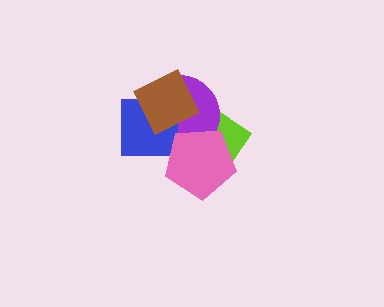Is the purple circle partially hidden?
Yes, it is partially covered by another shape.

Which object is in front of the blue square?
The brown diamond is in front of the blue square.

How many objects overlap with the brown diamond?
3 objects overlap with the brown diamond.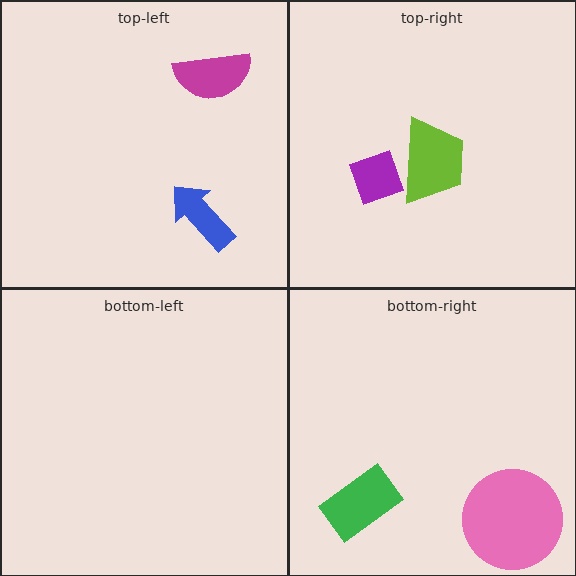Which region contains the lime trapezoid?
The top-right region.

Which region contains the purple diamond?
The top-right region.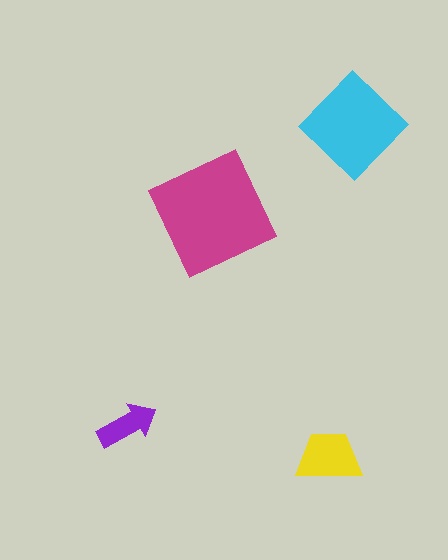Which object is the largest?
The magenta square.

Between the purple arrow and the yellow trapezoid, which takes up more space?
The yellow trapezoid.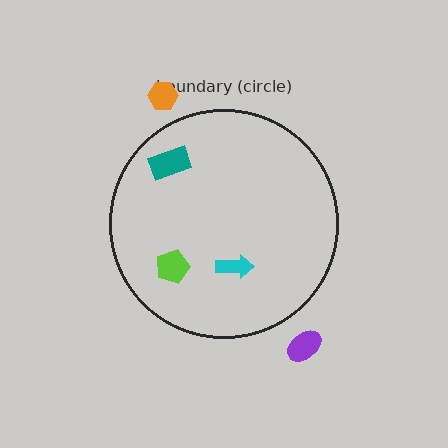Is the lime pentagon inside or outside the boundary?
Inside.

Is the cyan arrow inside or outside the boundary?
Inside.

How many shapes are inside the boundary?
3 inside, 2 outside.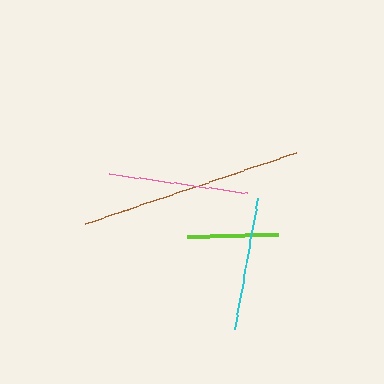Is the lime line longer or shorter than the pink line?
The pink line is longer than the lime line.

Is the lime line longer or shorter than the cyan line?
The cyan line is longer than the lime line.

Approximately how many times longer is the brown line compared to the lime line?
The brown line is approximately 2.4 times the length of the lime line.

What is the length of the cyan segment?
The cyan segment is approximately 134 pixels long.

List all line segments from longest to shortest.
From longest to shortest: brown, pink, cyan, lime.